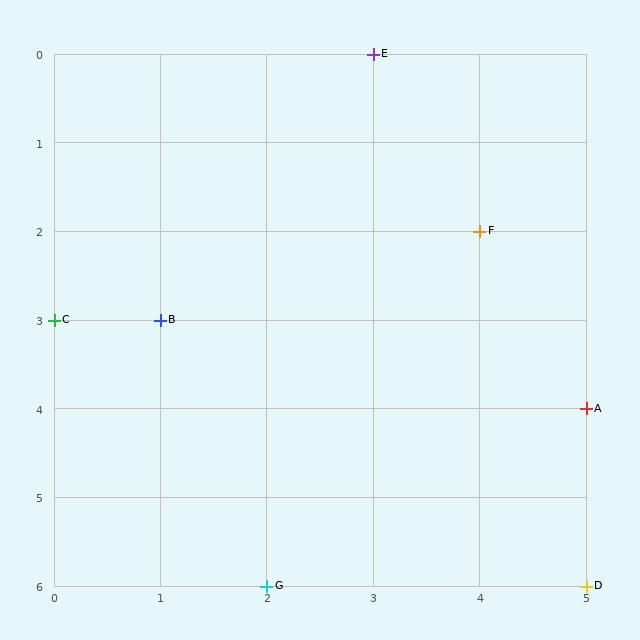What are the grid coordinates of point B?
Point B is at grid coordinates (1, 3).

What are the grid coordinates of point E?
Point E is at grid coordinates (3, 0).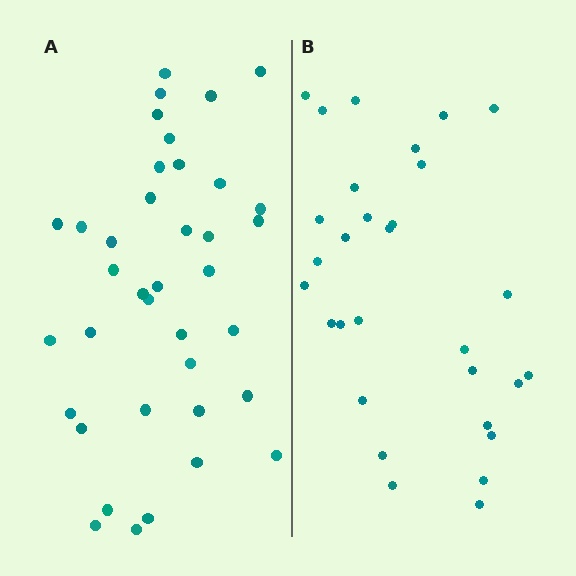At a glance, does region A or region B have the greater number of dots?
Region A (the left region) has more dots.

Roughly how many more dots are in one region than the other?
Region A has roughly 8 or so more dots than region B.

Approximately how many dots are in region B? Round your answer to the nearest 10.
About 30 dots.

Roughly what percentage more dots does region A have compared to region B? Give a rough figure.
About 25% more.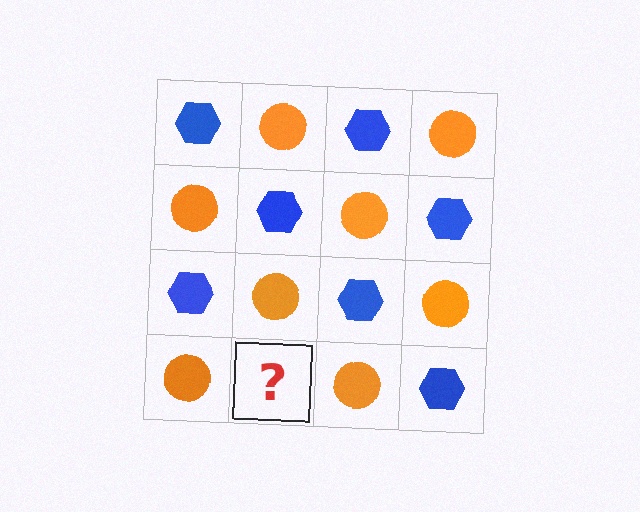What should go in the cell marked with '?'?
The missing cell should contain a blue hexagon.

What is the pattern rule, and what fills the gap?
The rule is that it alternates blue hexagon and orange circle in a checkerboard pattern. The gap should be filled with a blue hexagon.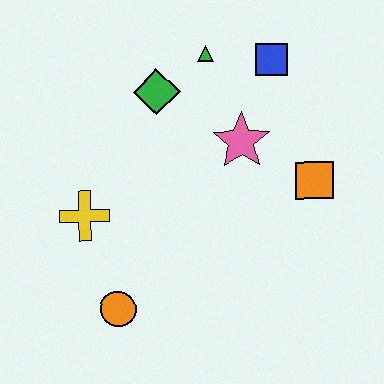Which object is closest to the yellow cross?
The orange circle is closest to the yellow cross.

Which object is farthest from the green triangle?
The orange circle is farthest from the green triangle.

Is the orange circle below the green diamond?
Yes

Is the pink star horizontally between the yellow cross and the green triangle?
No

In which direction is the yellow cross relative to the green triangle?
The yellow cross is below the green triangle.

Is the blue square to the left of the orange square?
Yes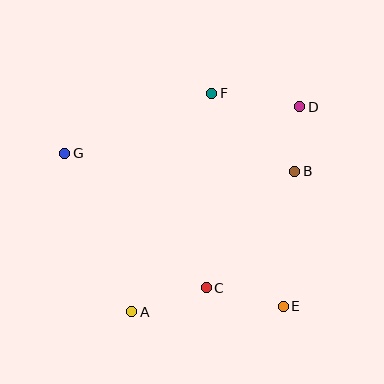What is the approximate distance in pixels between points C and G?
The distance between C and G is approximately 195 pixels.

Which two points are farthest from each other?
Points E and G are farthest from each other.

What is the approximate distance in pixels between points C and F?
The distance between C and F is approximately 194 pixels.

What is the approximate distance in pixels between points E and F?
The distance between E and F is approximately 225 pixels.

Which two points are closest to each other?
Points B and D are closest to each other.